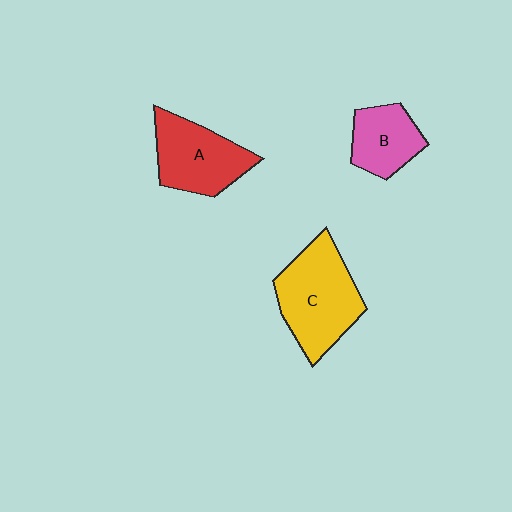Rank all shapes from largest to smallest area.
From largest to smallest: C (yellow), A (red), B (pink).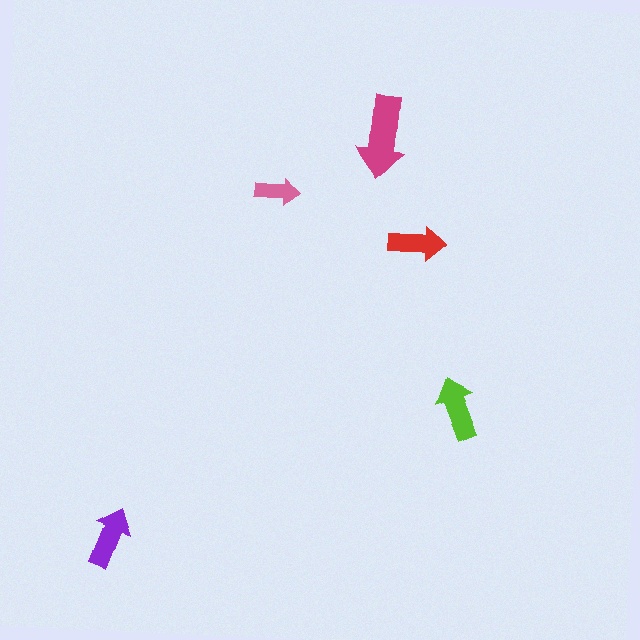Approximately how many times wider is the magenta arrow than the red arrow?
About 1.5 times wider.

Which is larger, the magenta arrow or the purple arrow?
The magenta one.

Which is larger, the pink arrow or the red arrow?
The red one.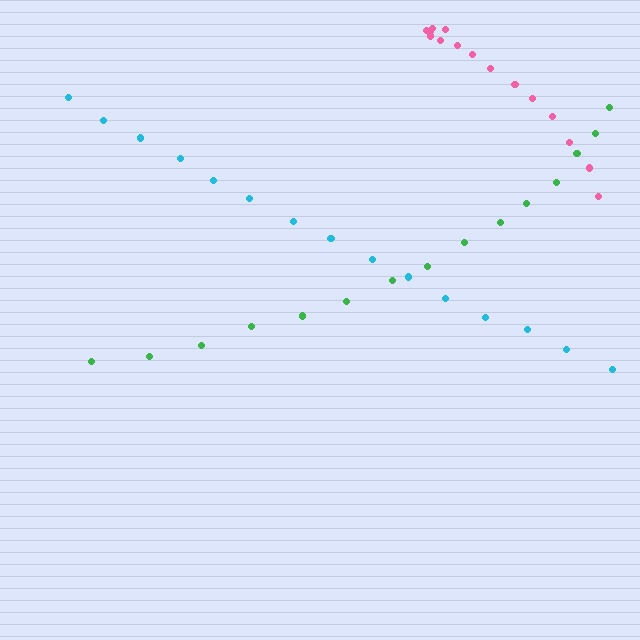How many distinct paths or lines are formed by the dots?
There are 3 distinct paths.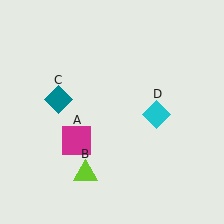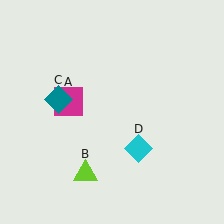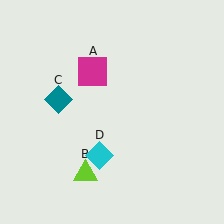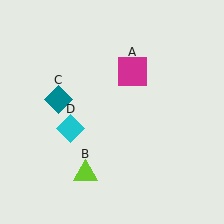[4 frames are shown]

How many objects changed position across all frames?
2 objects changed position: magenta square (object A), cyan diamond (object D).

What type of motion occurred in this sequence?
The magenta square (object A), cyan diamond (object D) rotated clockwise around the center of the scene.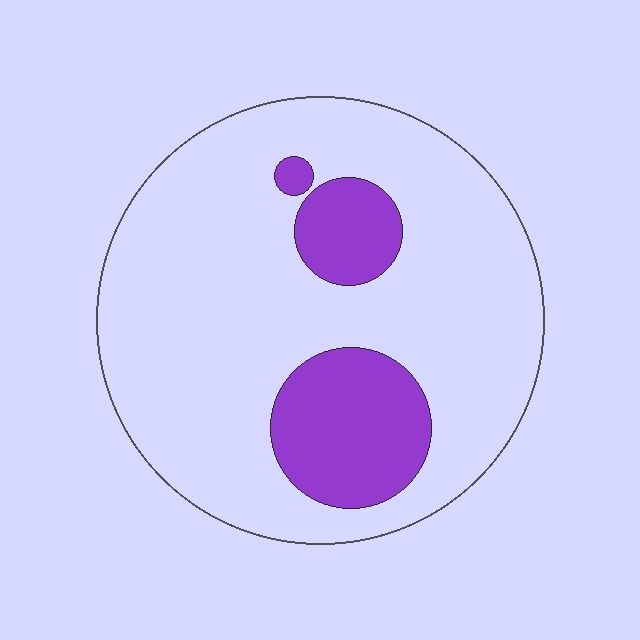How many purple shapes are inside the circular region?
3.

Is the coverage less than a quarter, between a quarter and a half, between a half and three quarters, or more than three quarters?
Less than a quarter.